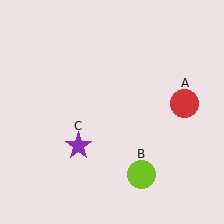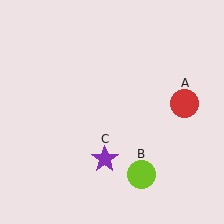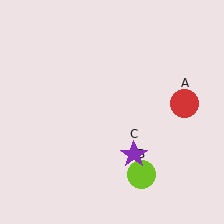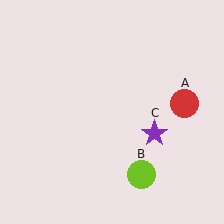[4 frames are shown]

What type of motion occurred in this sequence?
The purple star (object C) rotated counterclockwise around the center of the scene.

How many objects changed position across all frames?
1 object changed position: purple star (object C).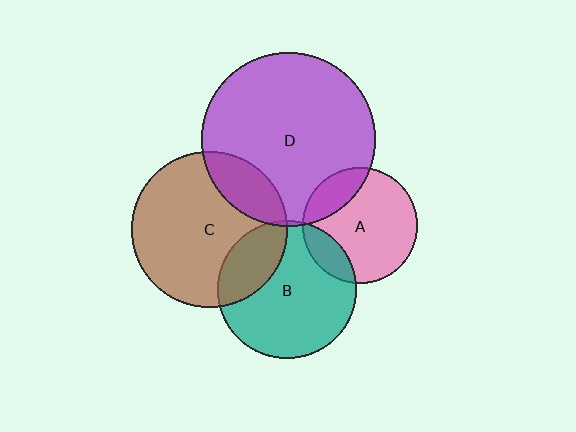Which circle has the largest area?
Circle D (purple).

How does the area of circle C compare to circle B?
Approximately 1.3 times.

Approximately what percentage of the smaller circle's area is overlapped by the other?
Approximately 5%.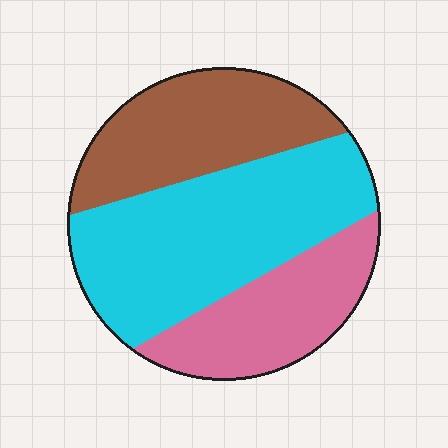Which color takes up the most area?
Cyan, at roughly 45%.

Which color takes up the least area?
Pink, at roughly 25%.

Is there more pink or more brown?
Brown.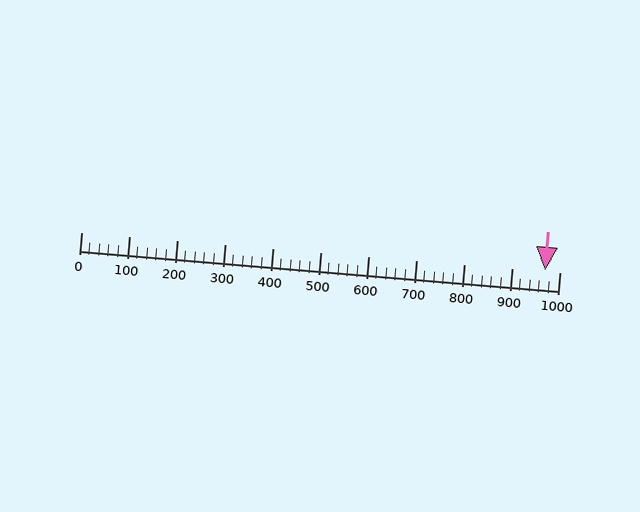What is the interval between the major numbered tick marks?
The major tick marks are spaced 100 units apart.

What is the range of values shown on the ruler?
The ruler shows values from 0 to 1000.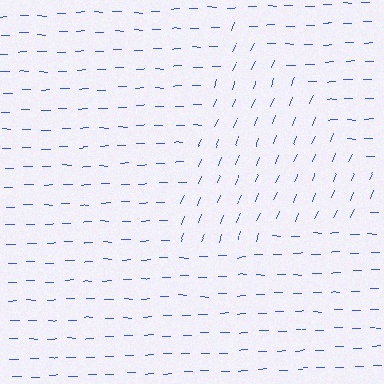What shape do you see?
I see a triangle.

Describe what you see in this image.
The image is filled with small blue line segments. A triangle region in the image has lines oriented differently from the surrounding lines, creating a visible texture boundary.